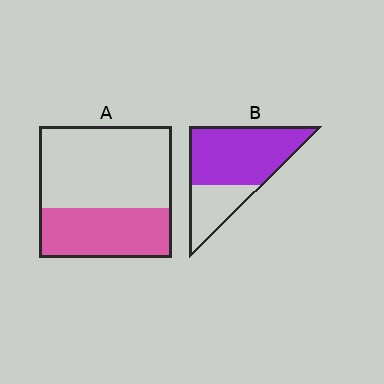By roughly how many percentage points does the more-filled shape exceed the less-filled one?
By roughly 30 percentage points (B over A).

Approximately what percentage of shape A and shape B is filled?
A is approximately 40% and B is approximately 70%.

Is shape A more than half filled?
No.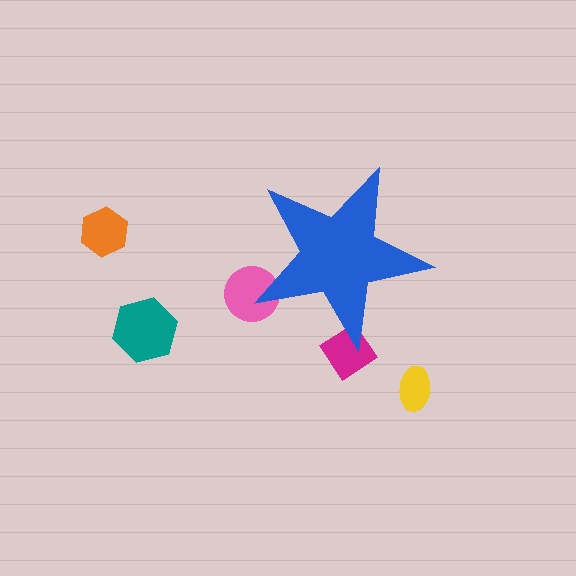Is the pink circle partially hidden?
Yes, the pink circle is partially hidden behind the blue star.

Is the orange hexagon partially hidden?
No, the orange hexagon is fully visible.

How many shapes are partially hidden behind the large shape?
2 shapes are partially hidden.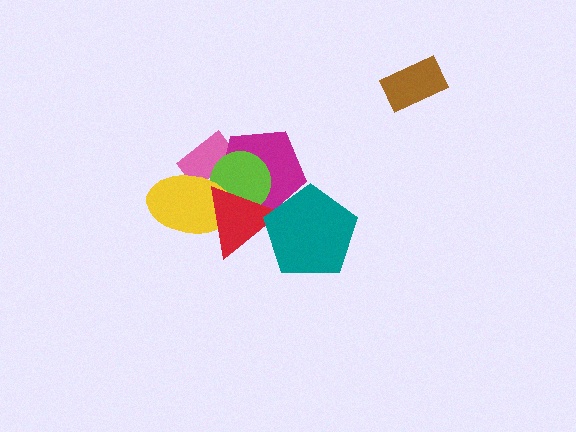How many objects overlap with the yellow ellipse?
4 objects overlap with the yellow ellipse.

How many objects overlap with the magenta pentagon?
5 objects overlap with the magenta pentagon.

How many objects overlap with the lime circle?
4 objects overlap with the lime circle.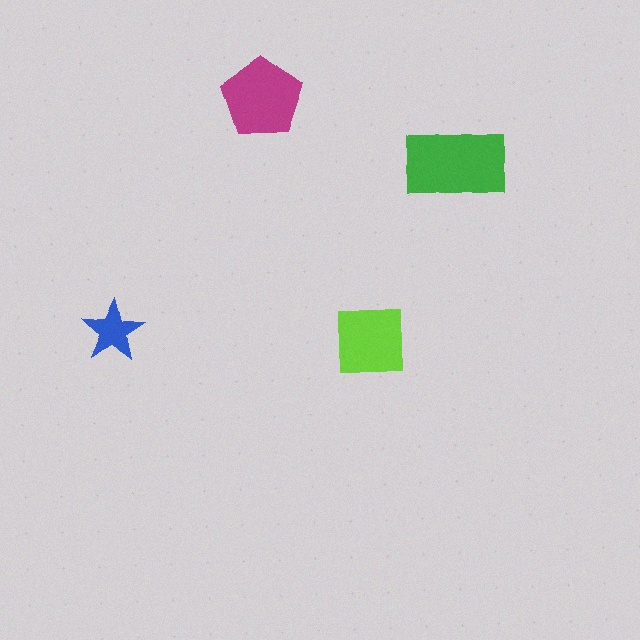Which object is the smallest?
The blue star.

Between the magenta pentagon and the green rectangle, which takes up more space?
The green rectangle.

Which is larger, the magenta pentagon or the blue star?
The magenta pentagon.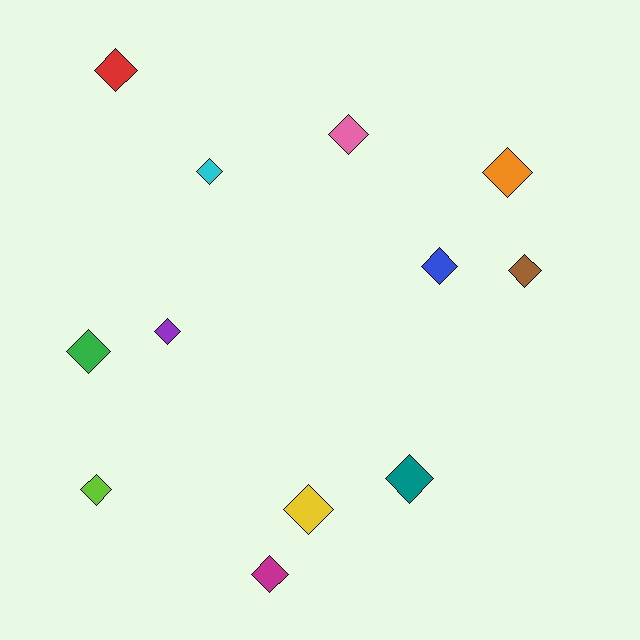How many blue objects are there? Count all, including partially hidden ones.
There is 1 blue object.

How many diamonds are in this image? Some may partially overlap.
There are 12 diamonds.